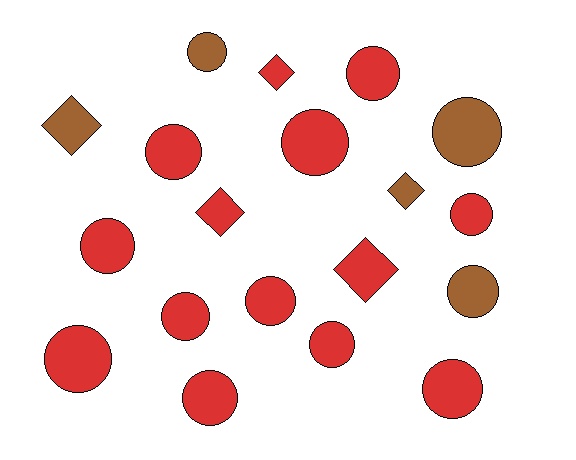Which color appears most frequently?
Red, with 14 objects.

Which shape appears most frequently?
Circle, with 14 objects.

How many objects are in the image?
There are 19 objects.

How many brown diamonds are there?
There are 2 brown diamonds.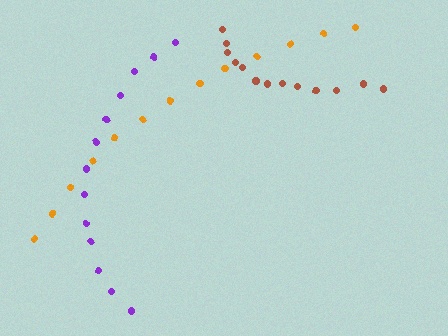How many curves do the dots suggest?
There are 3 distinct paths.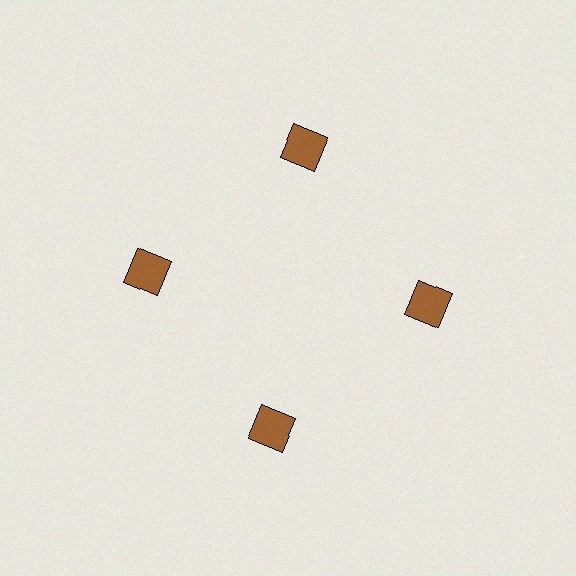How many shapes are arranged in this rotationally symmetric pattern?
There are 4 shapes, arranged in 4 groups of 1.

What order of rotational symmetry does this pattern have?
This pattern has 4-fold rotational symmetry.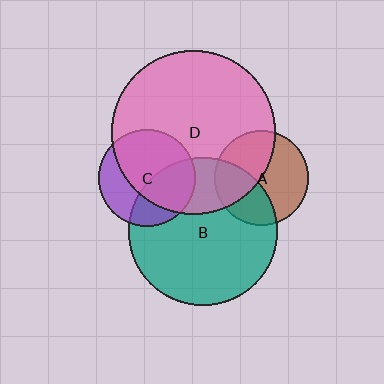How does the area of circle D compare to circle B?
Approximately 1.2 times.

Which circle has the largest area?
Circle D (pink).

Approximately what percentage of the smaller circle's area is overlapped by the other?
Approximately 35%.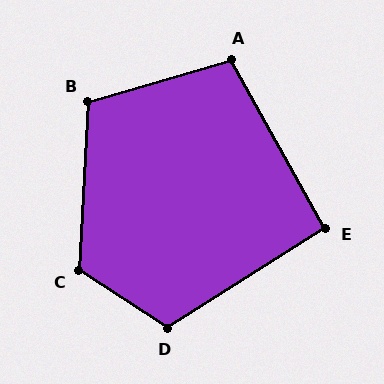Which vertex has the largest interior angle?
C, at approximately 120 degrees.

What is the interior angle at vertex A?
Approximately 103 degrees (obtuse).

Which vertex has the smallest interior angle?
E, at approximately 93 degrees.